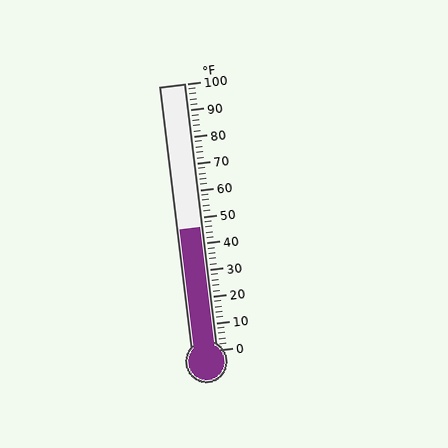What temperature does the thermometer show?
The thermometer shows approximately 46°F.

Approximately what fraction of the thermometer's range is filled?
The thermometer is filled to approximately 45% of its range.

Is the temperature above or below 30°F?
The temperature is above 30°F.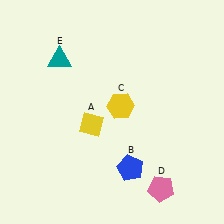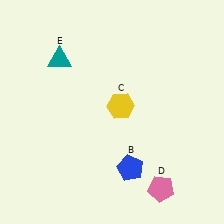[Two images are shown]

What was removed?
The yellow diamond (A) was removed in Image 2.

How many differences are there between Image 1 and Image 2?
There is 1 difference between the two images.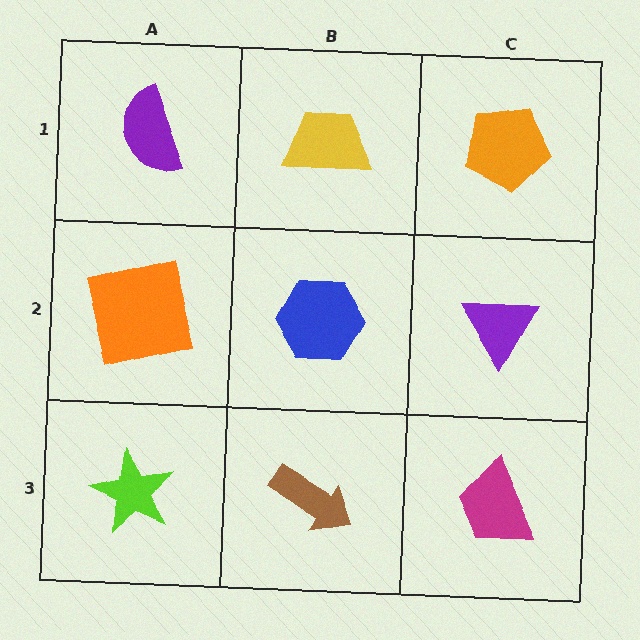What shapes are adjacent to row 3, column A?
An orange square (row 2, column A), a brown arrow (row 3, column B).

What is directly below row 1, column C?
A purple triangle.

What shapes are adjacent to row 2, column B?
A yellow trapezoid (row 1, column B), a brown arrow (row 3, column B), an orange square (row 2, column A), a purple triangle (row 2, column C).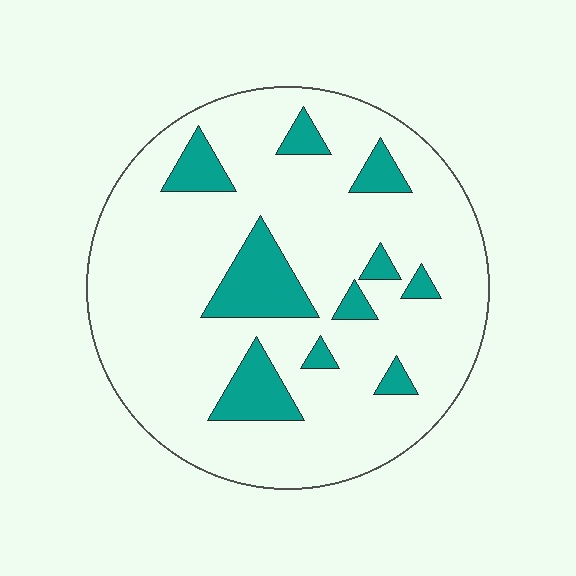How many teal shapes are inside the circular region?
10.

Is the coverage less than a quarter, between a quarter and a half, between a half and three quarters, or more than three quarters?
Less than a quarter.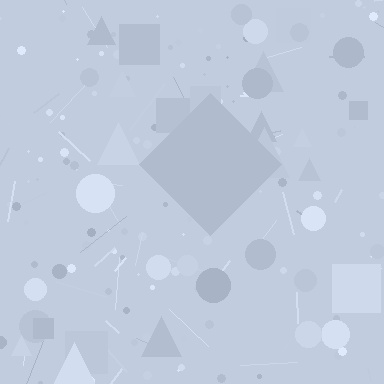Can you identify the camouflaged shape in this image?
The camouflaged shape is a diamond.